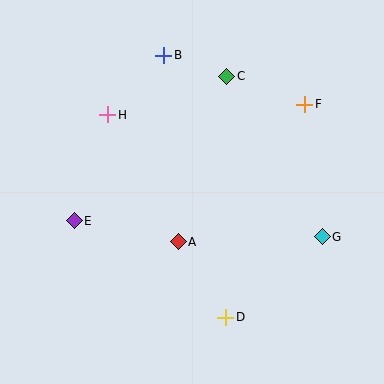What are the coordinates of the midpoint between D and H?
The midpoint between D and H is at (167, 216).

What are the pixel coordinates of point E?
Point E is at (74, 221).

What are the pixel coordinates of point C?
Point C is at (227, 76).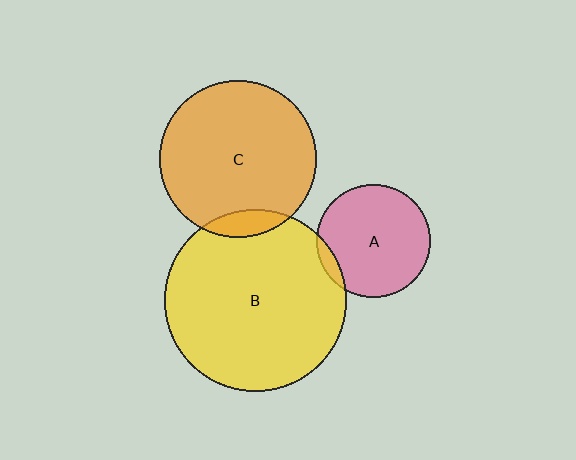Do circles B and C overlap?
Yes.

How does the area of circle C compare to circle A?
Approximately 1.9 times.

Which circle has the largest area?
Circle B (yellow).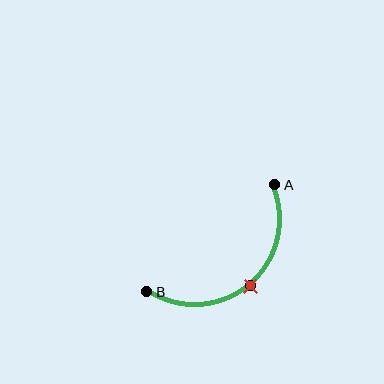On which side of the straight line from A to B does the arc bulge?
The arc bulges below and to the right of the straight line connecting A and B.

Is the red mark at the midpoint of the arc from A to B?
Yes. The red mark lies on the arc at equal arc-length from both A and B — it is the arc midpoint.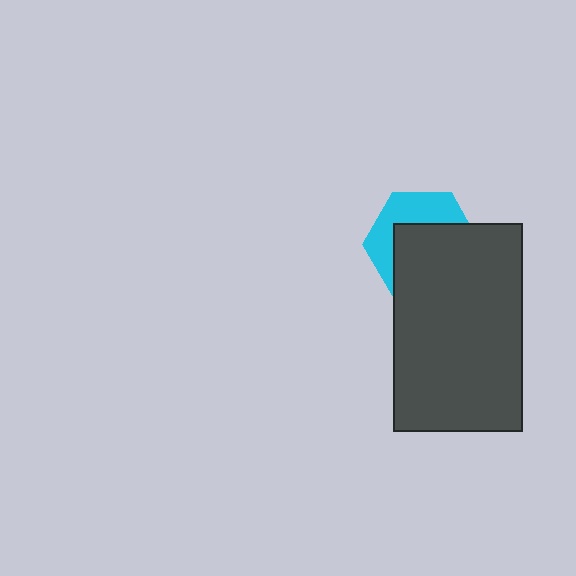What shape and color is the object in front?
The object in front is a dark gray rectangle.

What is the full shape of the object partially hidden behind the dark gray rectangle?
The partially hidden object is a cyan hexagon.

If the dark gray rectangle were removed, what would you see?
You would see the complete cyan hexagon.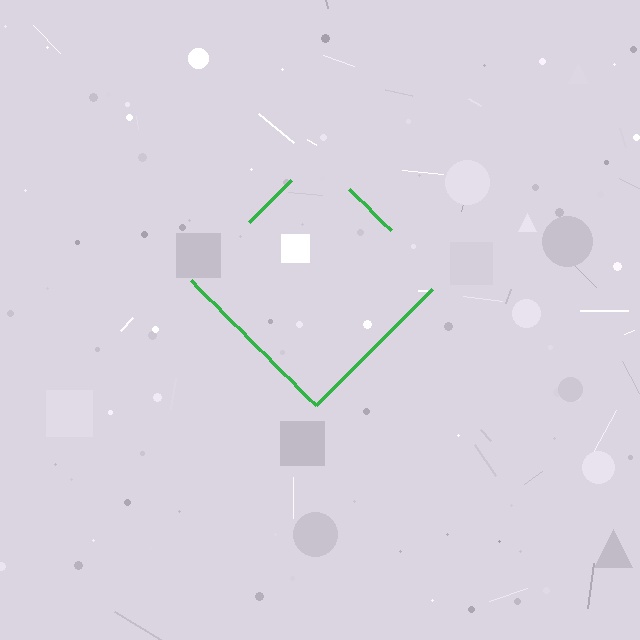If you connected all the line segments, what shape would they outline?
They would outline a diamond.